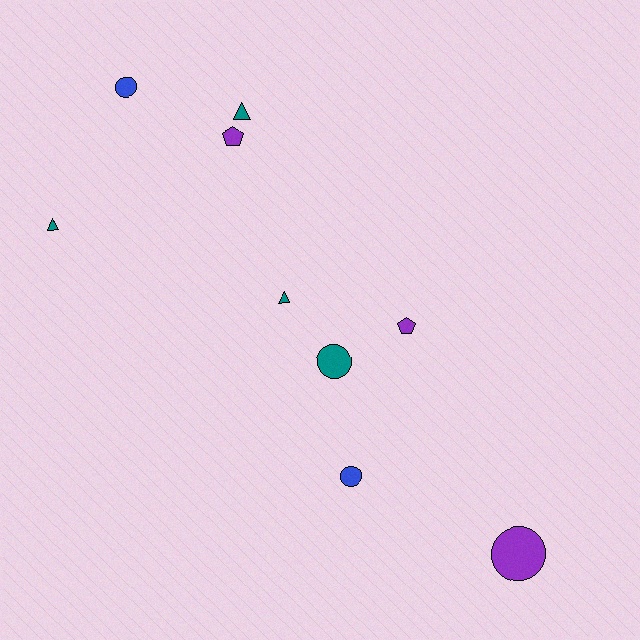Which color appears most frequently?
Teal, with 4 objects.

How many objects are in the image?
There are 9 objects.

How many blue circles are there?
There are 2 blue circles.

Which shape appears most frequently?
Circle, with 4 objects.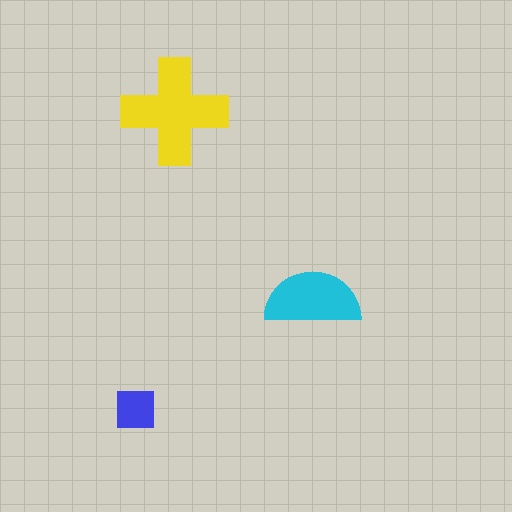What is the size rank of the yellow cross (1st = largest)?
1st.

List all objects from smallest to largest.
The blue square, the cyan semicircle, the yellow cross.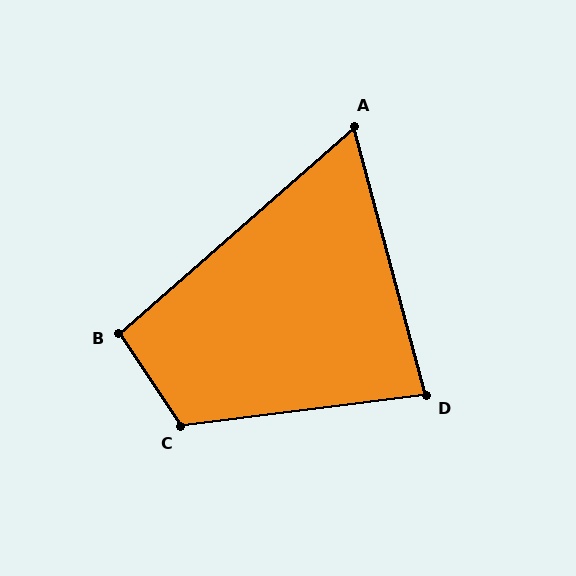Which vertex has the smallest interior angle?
A, at approximately 64 degrees.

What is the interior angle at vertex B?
Approximately 98 degrees (obtuse).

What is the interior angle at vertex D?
Approximately 82 degrees (acute).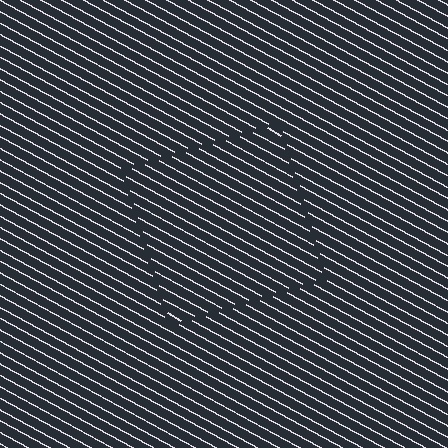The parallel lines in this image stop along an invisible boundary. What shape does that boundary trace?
An illusory square. The interior of the shape contains the same grating, shifted by half a period — the contour is defined by the phase discontinuity where line-ends from the inner and outer gratings abut.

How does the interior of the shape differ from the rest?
The interior of the shape contains the same grating, shifted by half a period — the contour is defined by the phase discontinuity where line-ends from the inner and outer gratings abut.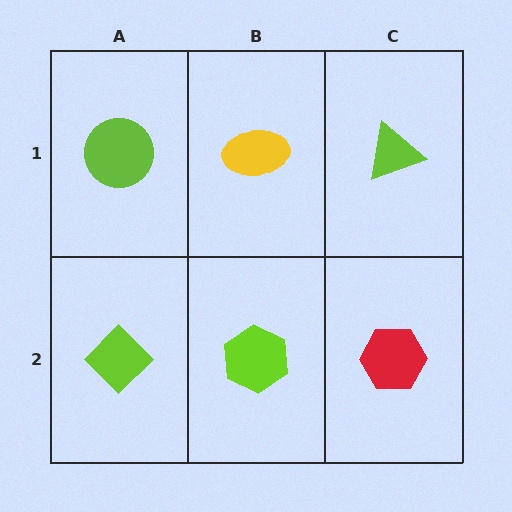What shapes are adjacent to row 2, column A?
A lime circle (row 1, column A), a lime hexagon (row 2, column B).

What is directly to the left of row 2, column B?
A lime diamond.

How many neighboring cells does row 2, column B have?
3.